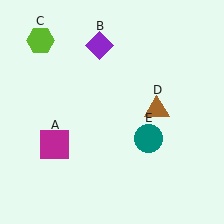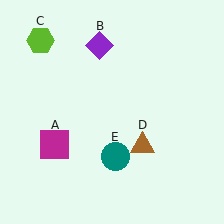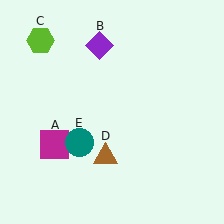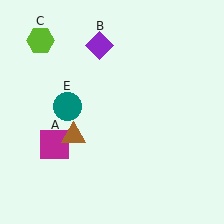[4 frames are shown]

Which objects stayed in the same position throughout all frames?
Magenta square (object A) and purple diamond (object B) and lime hexagon (object C) remained stationary.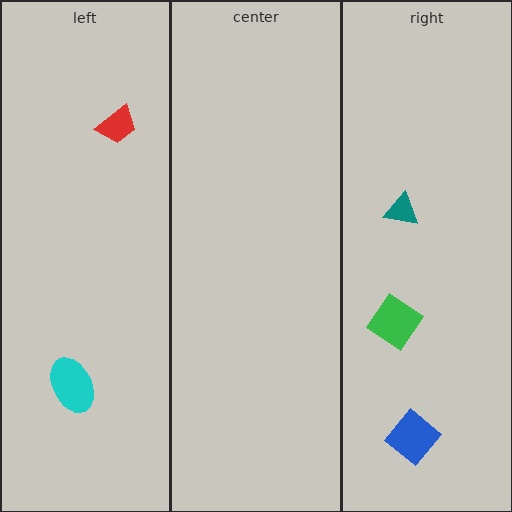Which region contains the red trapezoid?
The left region.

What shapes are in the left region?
The red trapezoid, the cyan ellipse.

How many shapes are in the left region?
2.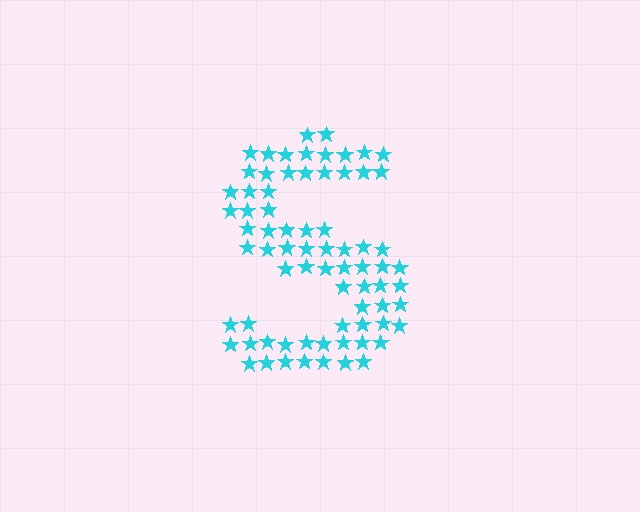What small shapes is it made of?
It is made of small stars.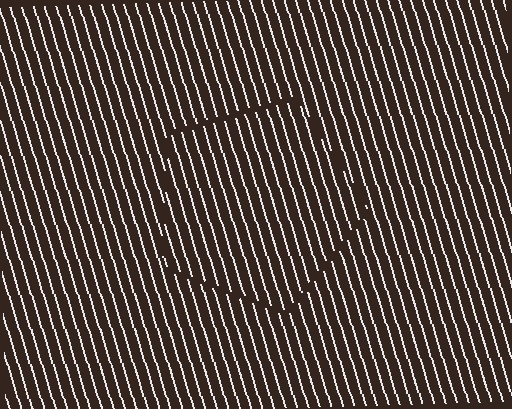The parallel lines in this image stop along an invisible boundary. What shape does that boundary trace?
An illusory pentagon. The interior of the shape contains the same grating, shifted by half a period — the contour is defined by the phase discontinuity where line-ends from the inner and outer gratings abut.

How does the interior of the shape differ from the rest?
The interior of the shape contains the same grating, shifted by half a period — the contour is defined by the phase discontinuity where line-ends from the inner and outer gratings abut.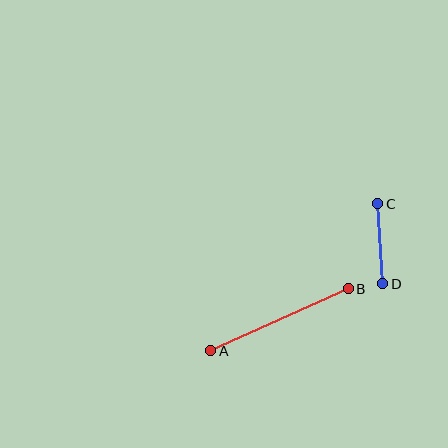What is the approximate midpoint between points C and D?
The midpoint is at approximately (380, 244) pixels.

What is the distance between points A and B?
The distance is approximately 151 pixels.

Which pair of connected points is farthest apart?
Points A and B are farthest apart.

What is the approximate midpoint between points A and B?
The midpoint is at approximately (280, 320) pixels.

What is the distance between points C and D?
The distance is approximately 80 pixels.